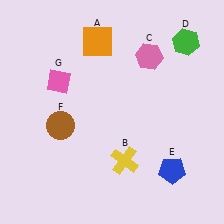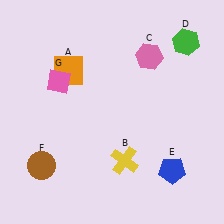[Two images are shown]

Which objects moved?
The objects that moved are: the orange square (A), the brown circle (F).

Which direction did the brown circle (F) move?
The brown circle (F) moved down.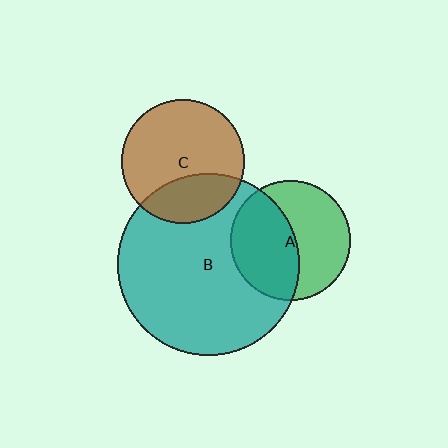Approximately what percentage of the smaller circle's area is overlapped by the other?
Approximately 30%.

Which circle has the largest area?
Circle B (teal).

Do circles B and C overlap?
Yes.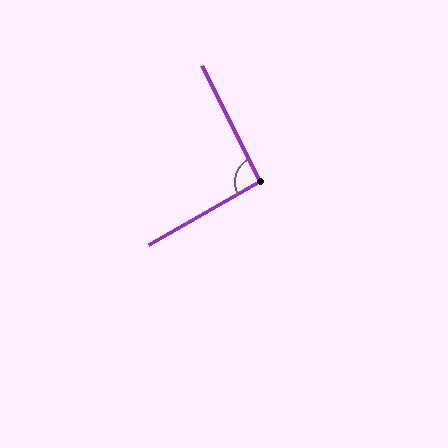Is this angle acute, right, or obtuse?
It is approximately a right angle.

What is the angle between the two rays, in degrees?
Approximately 93 degrees.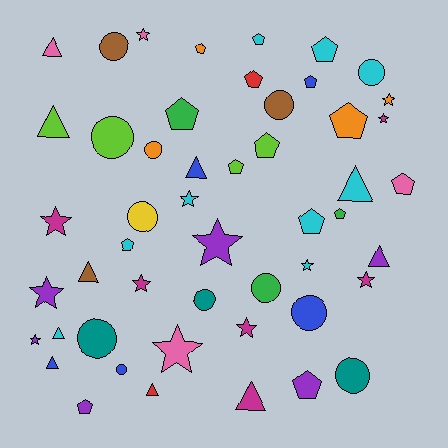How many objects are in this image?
There are 50 objects.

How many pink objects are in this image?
There are 4 pink objects.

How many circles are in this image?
There are 12 circles.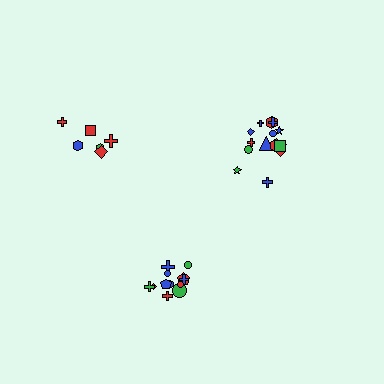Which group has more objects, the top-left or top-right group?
The top-right group.